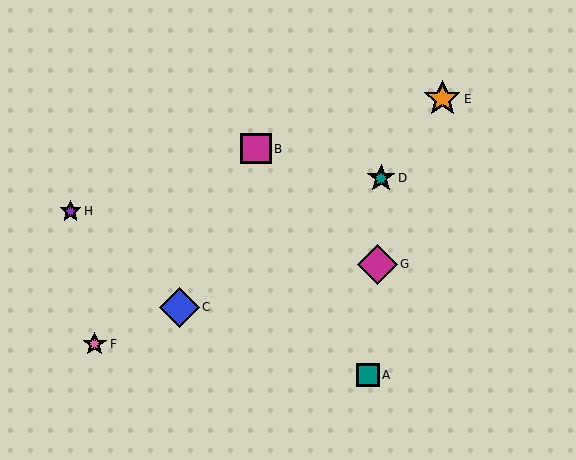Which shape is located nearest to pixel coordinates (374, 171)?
The teal star (labeled D) at (381, 178) is nearest to that location.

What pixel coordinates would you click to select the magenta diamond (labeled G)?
Click at (378, 264) to select the magenta diamond G.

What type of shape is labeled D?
Shape D is a teal star.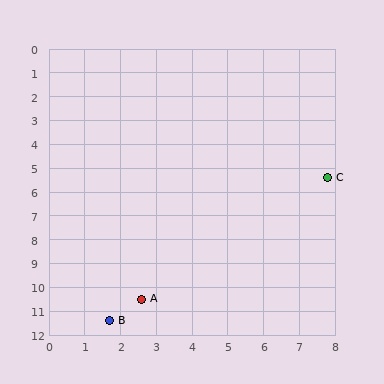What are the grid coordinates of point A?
Point A is at approximately (2.6, 10.5).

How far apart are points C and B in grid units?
Points C and B are about 8.6 grid units apart.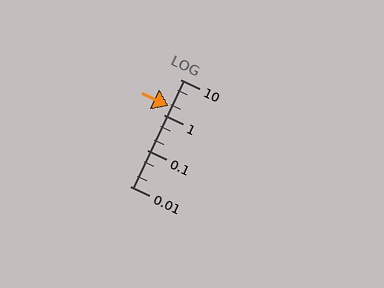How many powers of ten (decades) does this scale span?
The scale spans 3 decades, from 0.01 to 10.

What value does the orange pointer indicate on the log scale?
The pointer indicates approximately 1.8.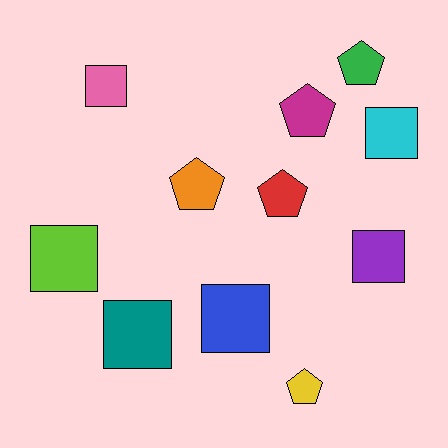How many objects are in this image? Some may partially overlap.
There are 11 objects.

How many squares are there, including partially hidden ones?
There are 6 squares.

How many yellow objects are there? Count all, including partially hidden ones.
There is 1 yellow object.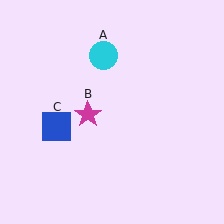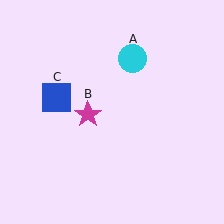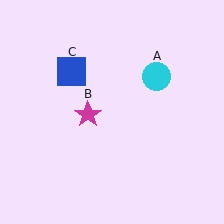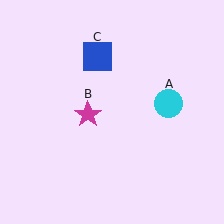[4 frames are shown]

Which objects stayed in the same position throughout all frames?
Magenta star (object B) remained stationary.